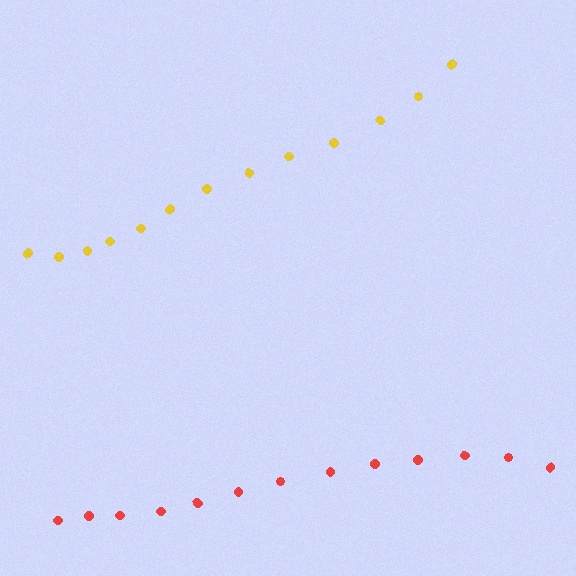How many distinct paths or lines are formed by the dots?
There are 2 distinct paths.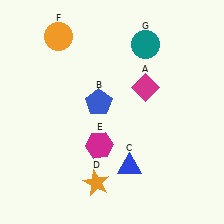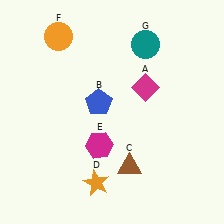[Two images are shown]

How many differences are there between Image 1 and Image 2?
There is 1 difference between the two images.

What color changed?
The triangle (C) changed from blue in Image 1 to brown in Image 2.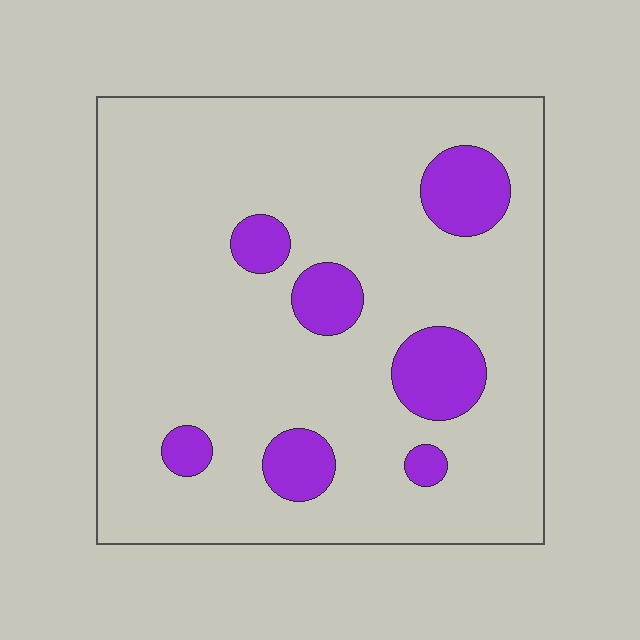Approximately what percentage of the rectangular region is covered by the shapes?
Approximately 15%.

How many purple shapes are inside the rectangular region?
7.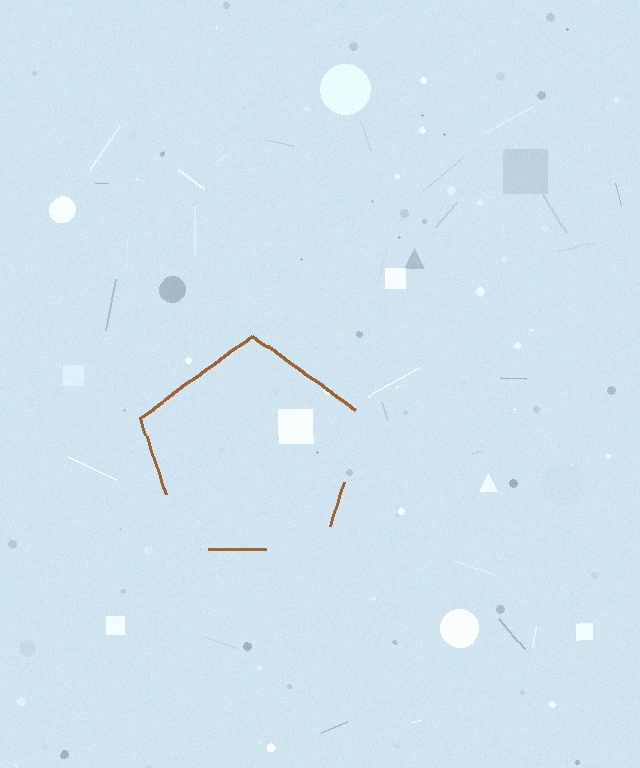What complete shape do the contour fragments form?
The contour fragments form a pentagon.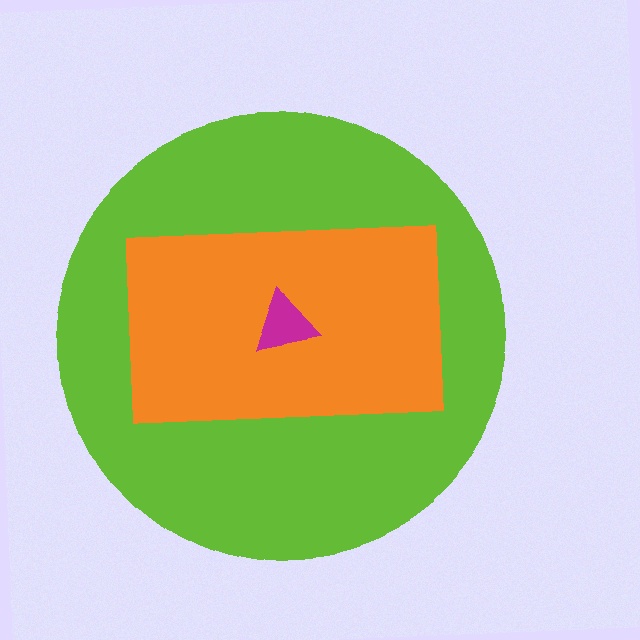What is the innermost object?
The magenta triangle.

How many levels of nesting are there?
3.